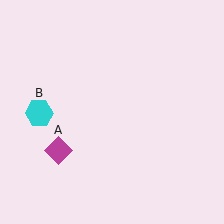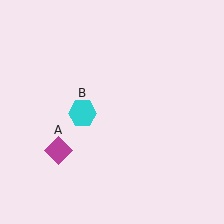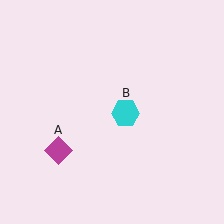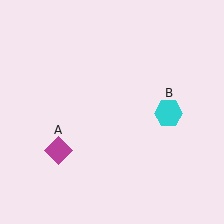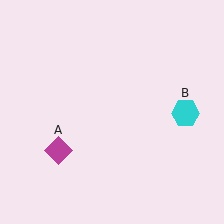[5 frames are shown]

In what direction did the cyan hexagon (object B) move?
The cyan hexagon (object B) moved right.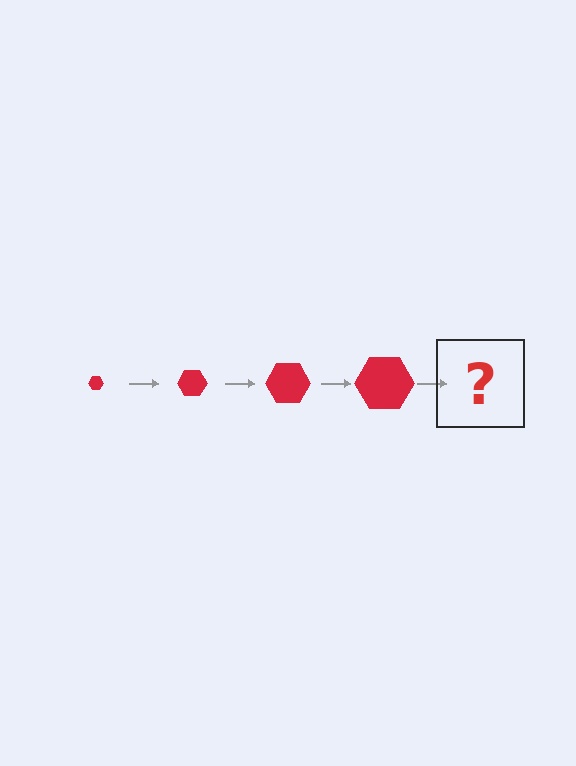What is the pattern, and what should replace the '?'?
The pattern is that the hexagon gets progressively larger each step. The '?' should be a red hexagon, larger than the previous one.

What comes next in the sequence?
The next element should be a red hexagon, larger than the previous one.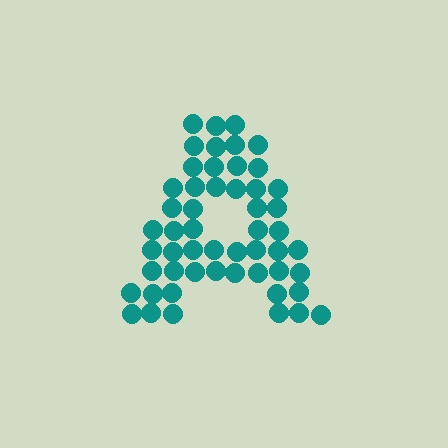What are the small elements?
The small elements are circles.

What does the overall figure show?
The overall figure shows the letter A.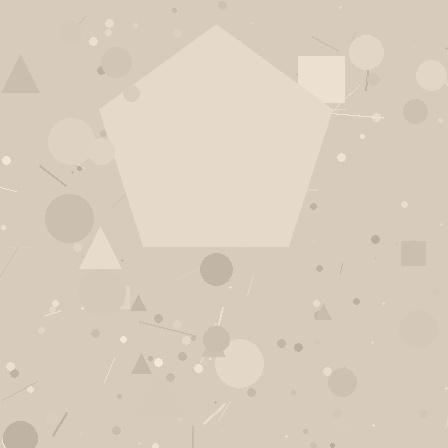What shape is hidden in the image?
A pentagon is hidden in the image.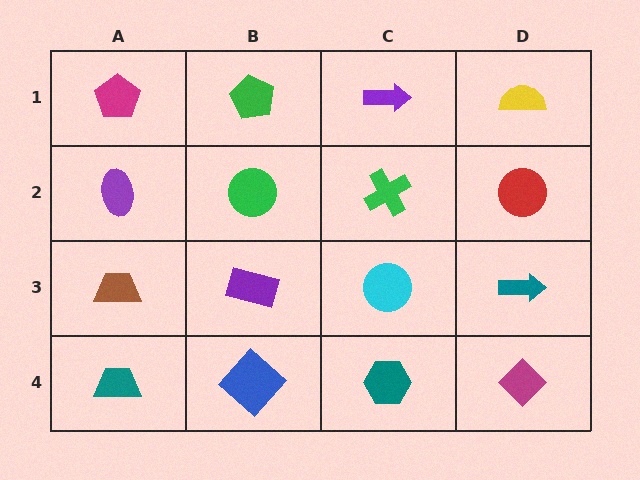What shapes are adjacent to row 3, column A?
A purple ellipse (row 2, column A), a teal trapezoid (row 4, column A), a purple rectangle (row 3, column B).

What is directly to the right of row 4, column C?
A magenta diamond.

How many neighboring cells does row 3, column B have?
4.